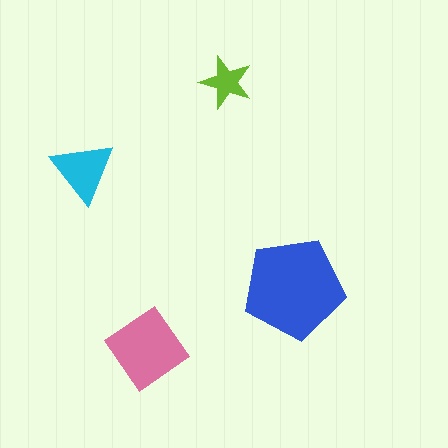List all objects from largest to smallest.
The blue pentagon, the pink diamond, the cyan triangle, the lime star.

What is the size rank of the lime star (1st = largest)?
4th.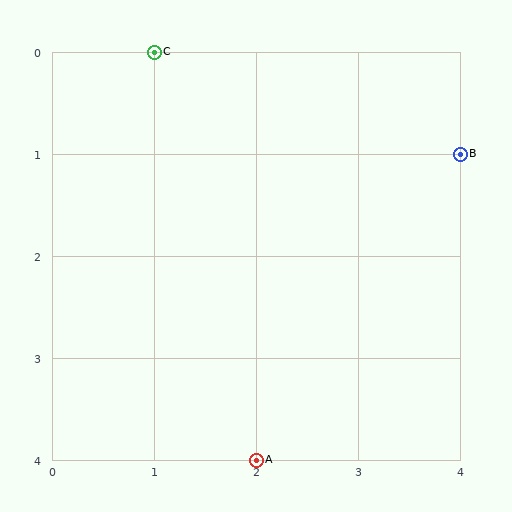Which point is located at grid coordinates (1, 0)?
Point C is at (1, 0).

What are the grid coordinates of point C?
Point C is at grid coordinates (1, 0).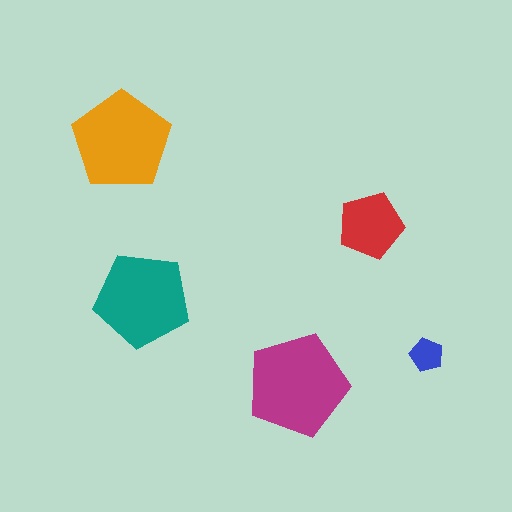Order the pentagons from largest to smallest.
the magenta one, the orange one, the teal one, the red one, the blue one.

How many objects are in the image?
There are 5 objects in the image.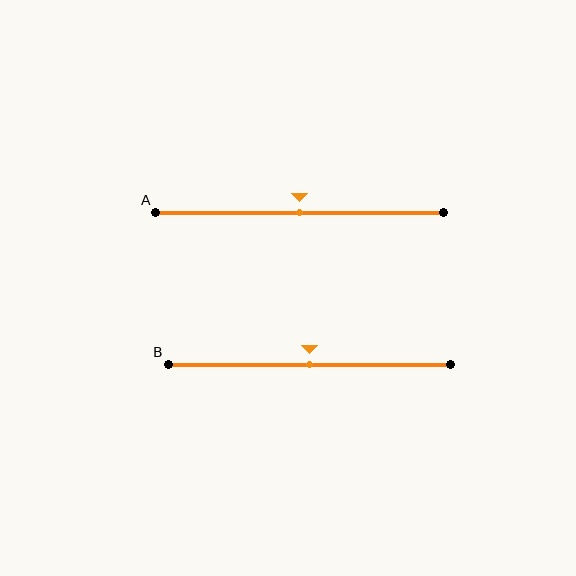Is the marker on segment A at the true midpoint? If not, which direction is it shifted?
Yes, the marker on segment A is at the true midpoint.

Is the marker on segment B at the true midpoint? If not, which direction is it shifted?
Yes, the marker on segment B is at the true midpoint.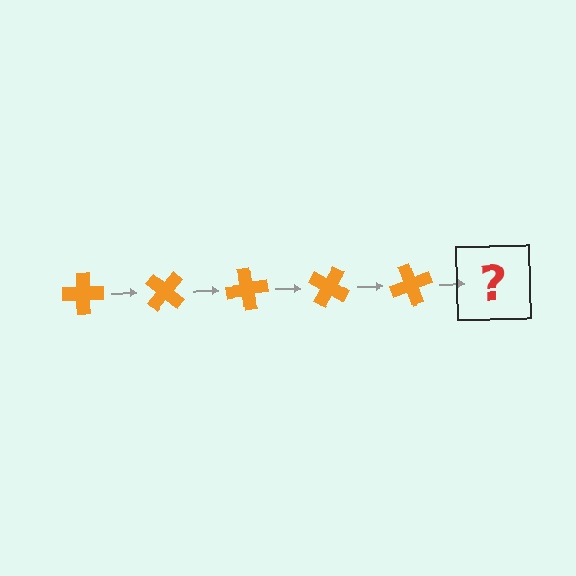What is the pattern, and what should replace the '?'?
The pattern is that the cross rotates 40 degrees each step. The '?' should be an orange cross rotated 200 degrees.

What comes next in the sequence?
The next element should be an orange cross rotated 200 degrees.